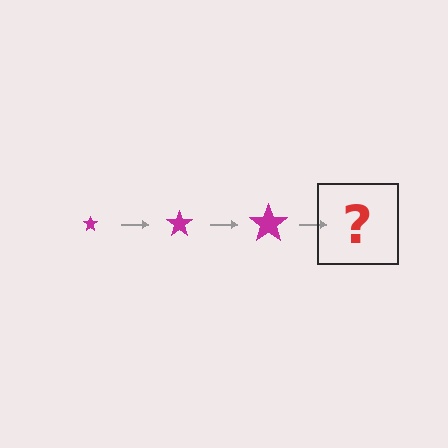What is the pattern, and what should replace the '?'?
The pattern is that the star gets progressively larger each step. The '?' should be a magenta star, larger than the previous one.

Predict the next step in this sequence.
The next step is a magenta star, larger than the previous one.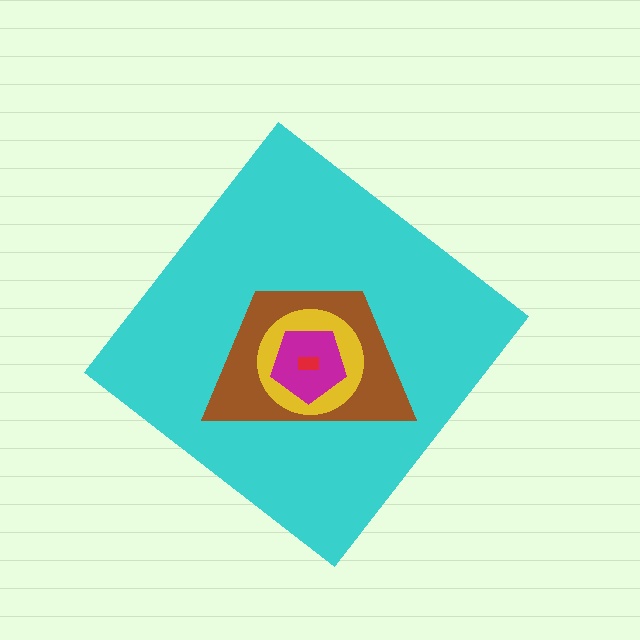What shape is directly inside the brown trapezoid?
The yellow circle.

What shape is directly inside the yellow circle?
The magenta pentagon.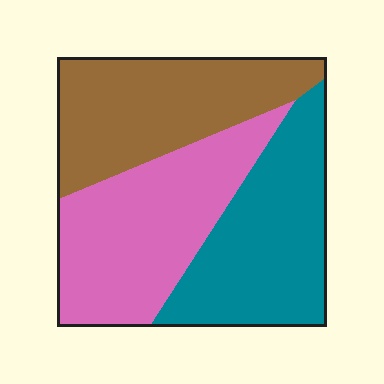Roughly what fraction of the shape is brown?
Brown covers roughly 30% of the shape.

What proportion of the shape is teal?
Teal takes up about one third (1/3) of the shape.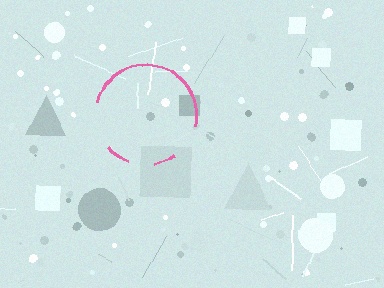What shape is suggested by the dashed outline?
The dashed outline suggests a circle.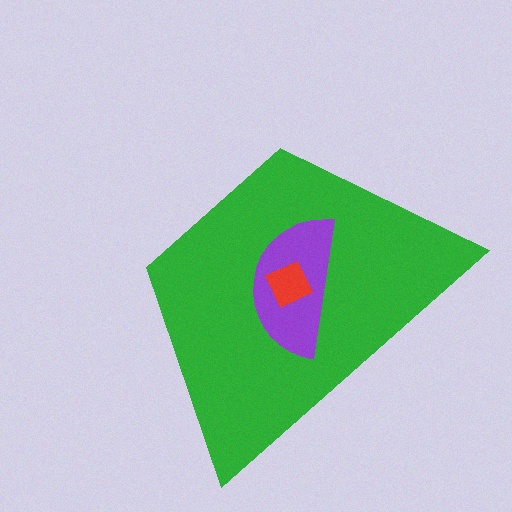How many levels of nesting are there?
3.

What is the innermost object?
The red square.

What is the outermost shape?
The green trapezoid.